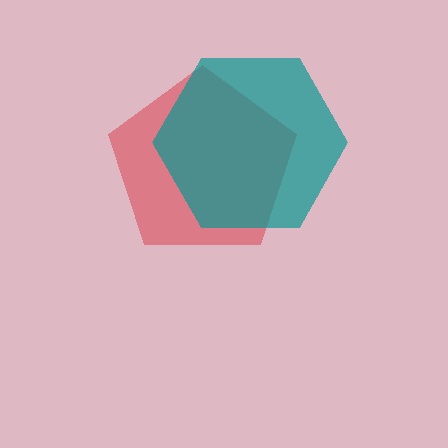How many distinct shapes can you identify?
There are 2 distinct shapes: a red pentagon, a teal hexagon.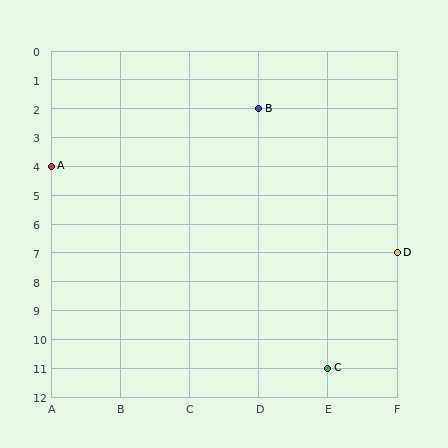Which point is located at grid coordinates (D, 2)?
Point B is at (D, 2).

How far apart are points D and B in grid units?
Points D and B are 2 columns and 5 rows apart (about 5.4 grid units diagonally).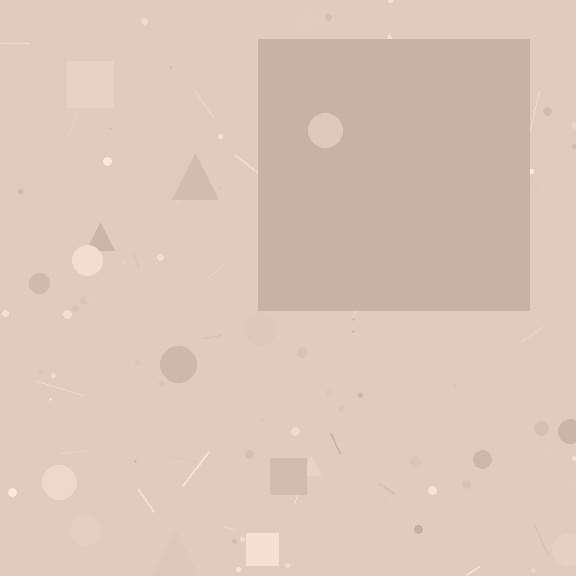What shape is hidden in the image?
A square is hidden in the image.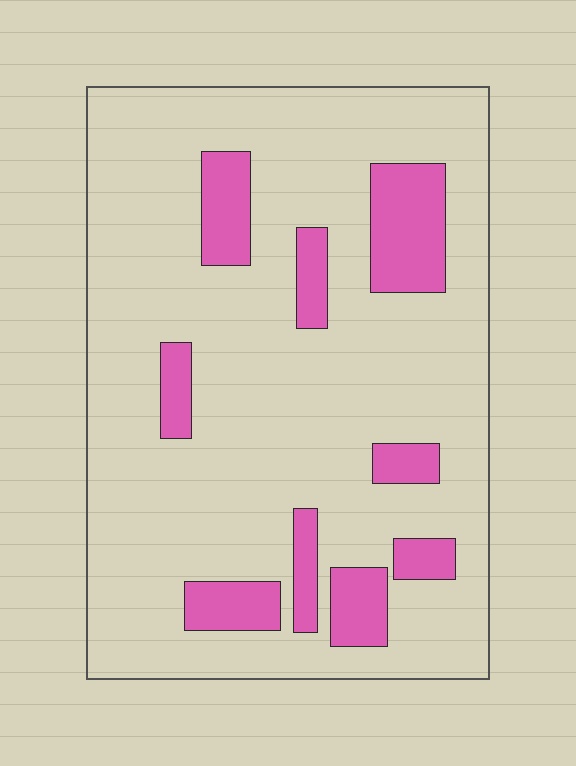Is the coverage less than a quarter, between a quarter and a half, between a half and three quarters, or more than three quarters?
Less than a quarter.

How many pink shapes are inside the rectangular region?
9.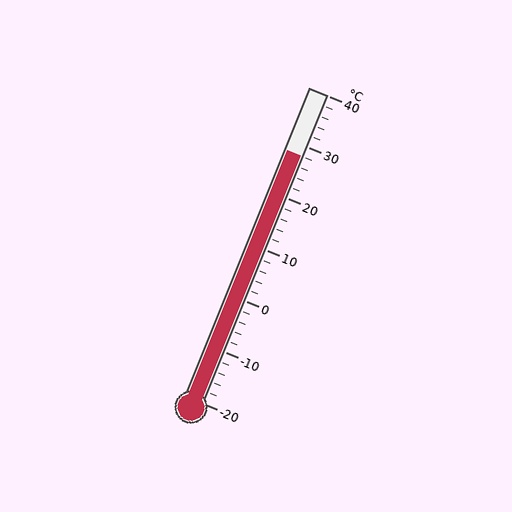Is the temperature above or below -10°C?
The temperature is above -10°C.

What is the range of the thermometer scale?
The thermometer scale ranges from -20°C to 40°C.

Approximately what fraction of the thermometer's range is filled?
The thermometer is filled to approximately 80% of its range.